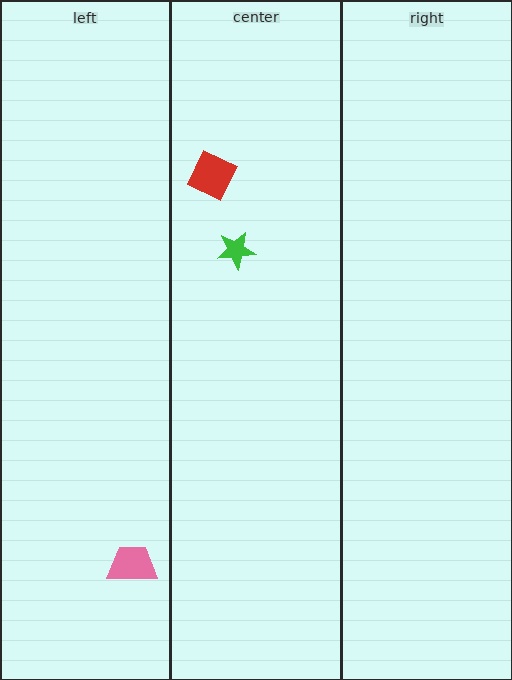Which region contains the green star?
The center region.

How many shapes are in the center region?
2.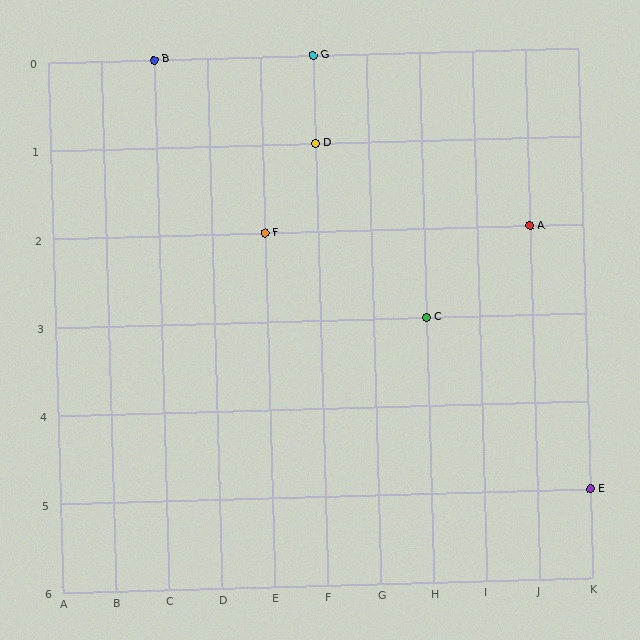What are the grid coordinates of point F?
Point F is at grid coordinates (E, 2).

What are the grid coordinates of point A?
Point A is at grid coordinates (J, 2).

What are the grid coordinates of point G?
Point G is at grid coordinates (F, 0).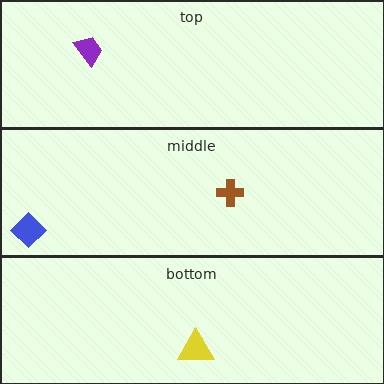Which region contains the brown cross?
The middle region.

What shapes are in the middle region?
The brown cross, the blue diamond.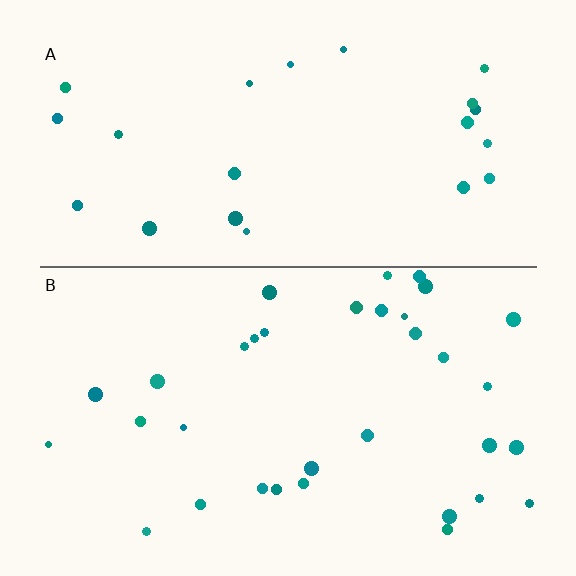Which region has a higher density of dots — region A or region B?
B (the bottom).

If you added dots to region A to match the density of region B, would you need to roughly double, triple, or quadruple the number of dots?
Approximately double.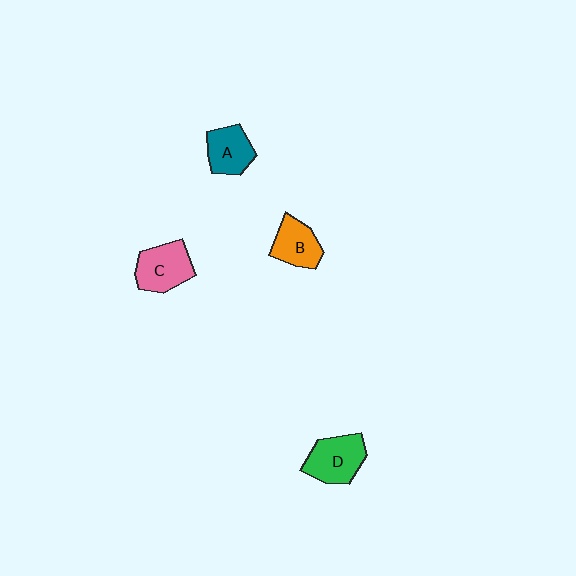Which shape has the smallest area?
Shape A (teal).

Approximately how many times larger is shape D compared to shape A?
Approximately 1.3 times.